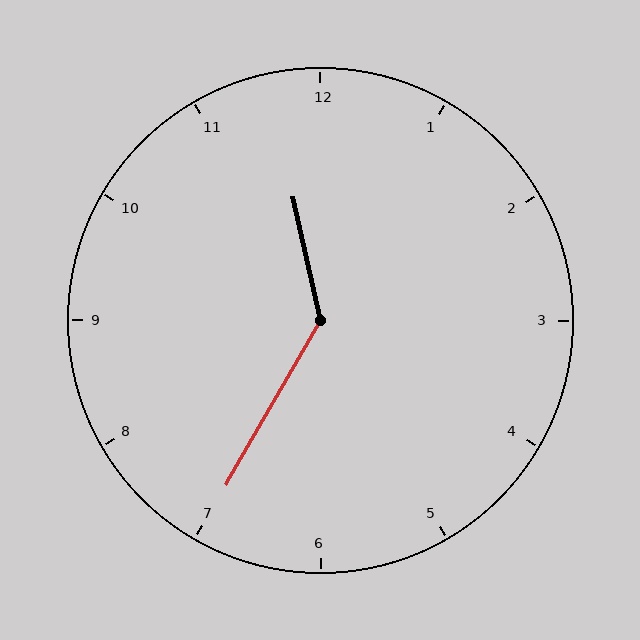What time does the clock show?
11:35.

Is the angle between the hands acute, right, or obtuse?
It is obtuse.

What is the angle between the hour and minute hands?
Approximately 138 degrees.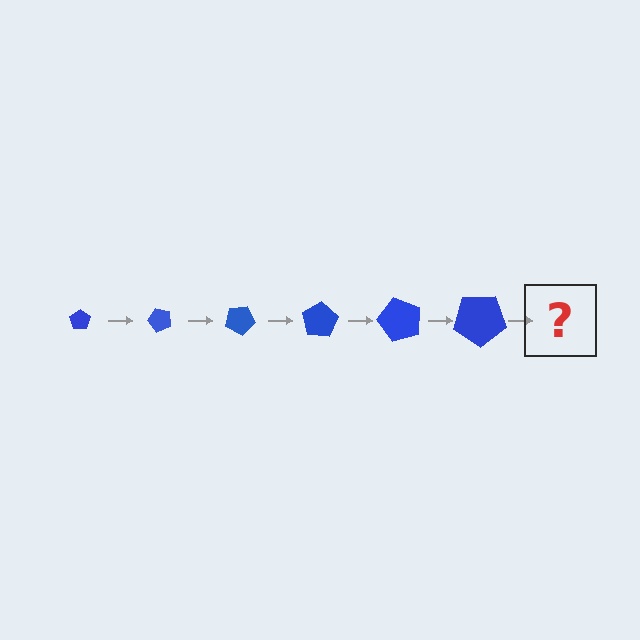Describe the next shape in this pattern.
It should be a pentagon, larger than the previous one and rotated 300 degrees from the start.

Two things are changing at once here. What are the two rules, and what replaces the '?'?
The two rules are that the pentagon grows larger each step and it rotates 50 degrees each step. The '?' should be a pentagon, larger than the previous one and rotated 300 degrees from the start.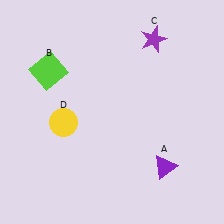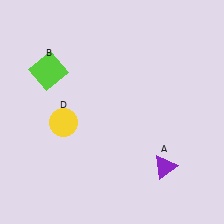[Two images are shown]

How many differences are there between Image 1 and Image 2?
There is 1 difference between the two images.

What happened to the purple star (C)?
The purple star (C) was removed in Image 2. It was in the top-right area of Image 1.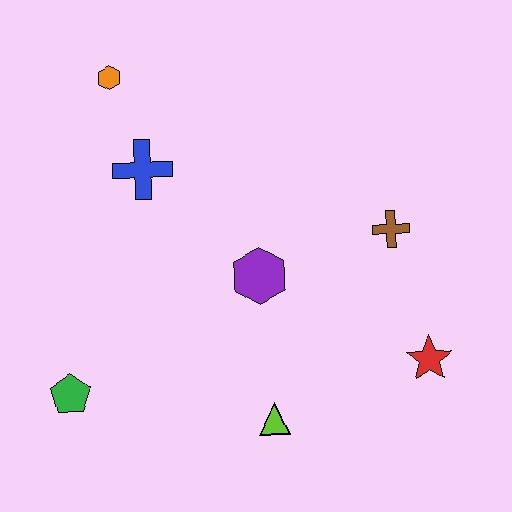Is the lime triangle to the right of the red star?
No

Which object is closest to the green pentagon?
The lime triangle is closest to the green pentagon.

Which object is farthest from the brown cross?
The green pentagon is farthest from the brown cross.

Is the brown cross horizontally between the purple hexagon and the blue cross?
No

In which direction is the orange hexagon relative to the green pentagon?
The orange hexagon is above the green pentagon.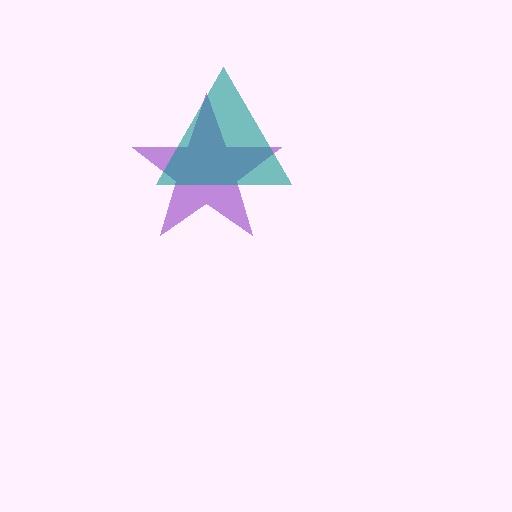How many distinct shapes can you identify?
There are 2 distinct shapes: a purple star, a teal triangle.